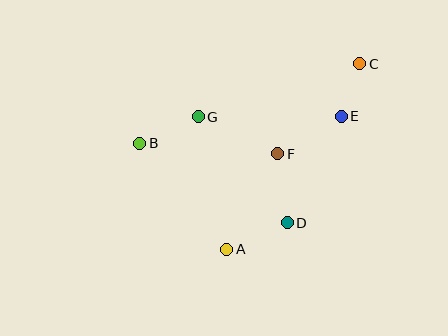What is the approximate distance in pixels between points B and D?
The distance between B and D is approximately 168 pixels.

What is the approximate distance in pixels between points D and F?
The distance between D and F is approximately 69 pixels.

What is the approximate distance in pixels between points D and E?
The distance between D and E is approximately 119 pixels.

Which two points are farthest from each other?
Points B and C are farthest from each other.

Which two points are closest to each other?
Points C and E are closest to each other.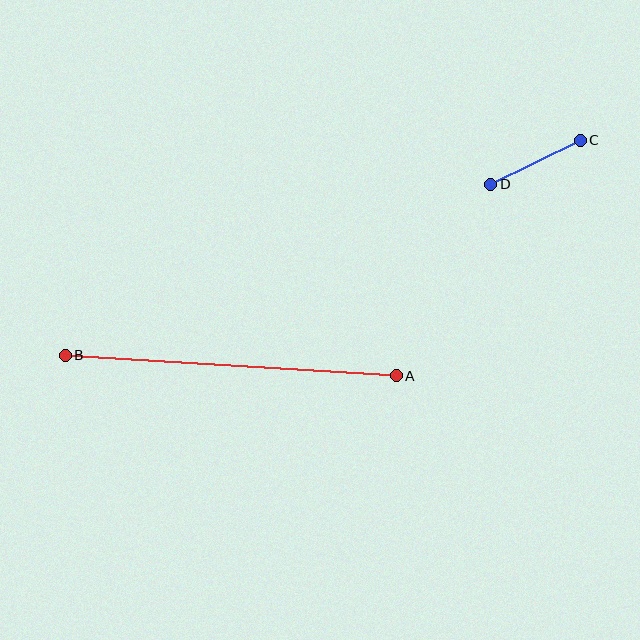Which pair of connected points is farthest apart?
Points A and B are farthest apart.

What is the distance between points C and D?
The distance is approximately 100 pixels.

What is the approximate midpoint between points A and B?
The midpoint is at approximately (231, 366) pixels.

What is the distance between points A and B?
The distance is approximately 332 pixels.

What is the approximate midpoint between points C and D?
The midpoint is at approximately (535, 162) pixels.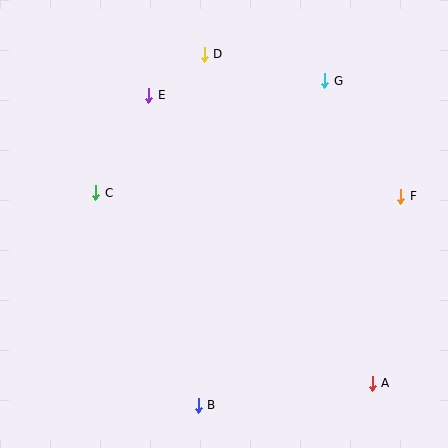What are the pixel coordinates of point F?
Point F is at (401, 196).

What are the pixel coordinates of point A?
Point A is at (372, 383).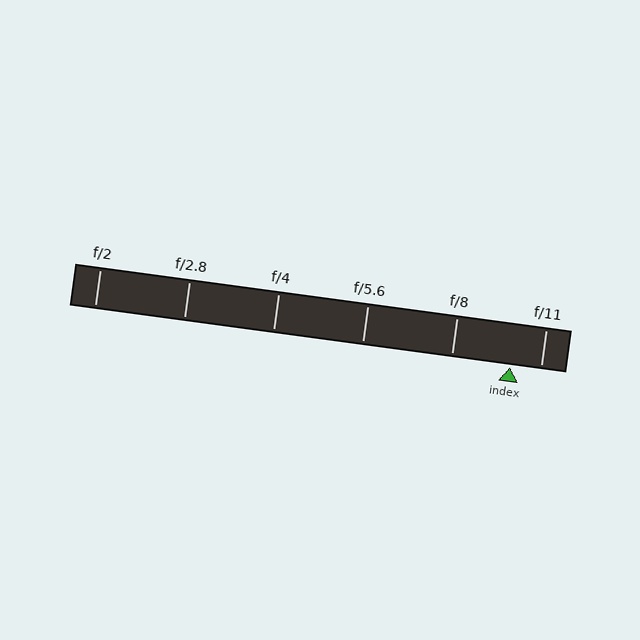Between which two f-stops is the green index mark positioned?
The index mark is between f/8 and f/11.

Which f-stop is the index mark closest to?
The index mark is closest to f/11.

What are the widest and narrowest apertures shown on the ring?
The widest aperture shown is f/2 and the narrowest is f/11.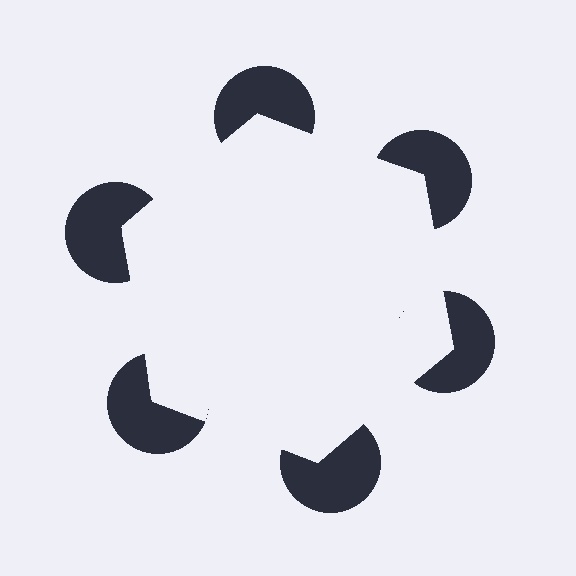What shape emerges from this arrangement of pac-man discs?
An illusory hexagon — its edges are inferred from the aligned wedge cuts in the pac-man discs, not physically drawn.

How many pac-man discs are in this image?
There are 6 — one at each vertex of the illusory hexagon.